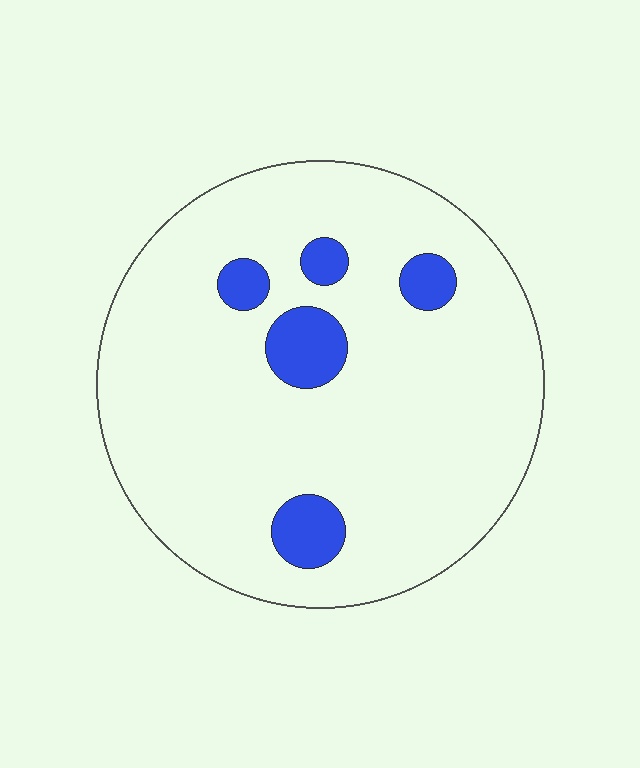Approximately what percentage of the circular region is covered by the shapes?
Approximately 10%.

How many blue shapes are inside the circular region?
5.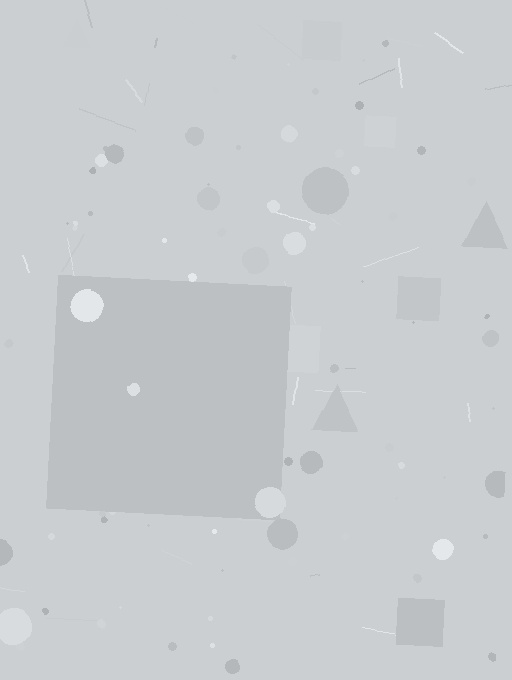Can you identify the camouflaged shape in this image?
The camouflaged shape is a square.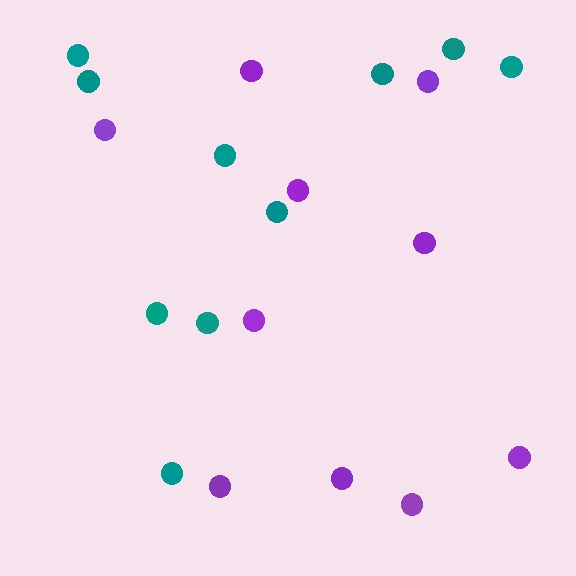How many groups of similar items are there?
There are 2 groups: one group of purple circles (10) and one group of teal circles (10).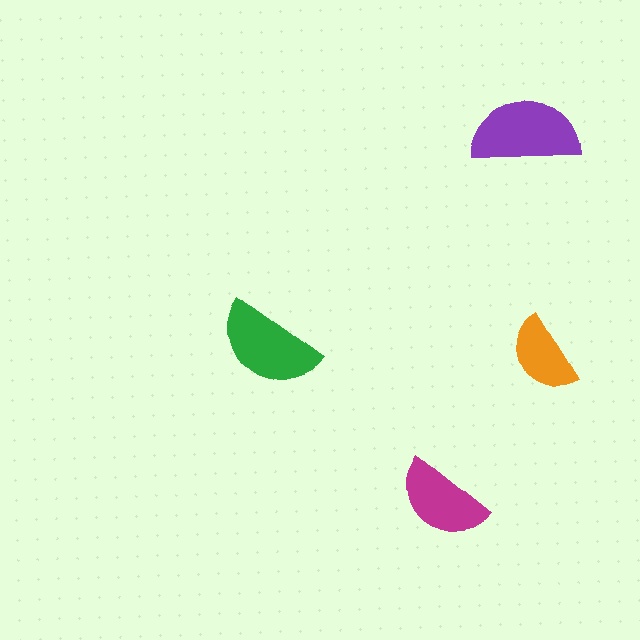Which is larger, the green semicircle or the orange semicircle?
The green one.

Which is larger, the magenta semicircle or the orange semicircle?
The magenta one.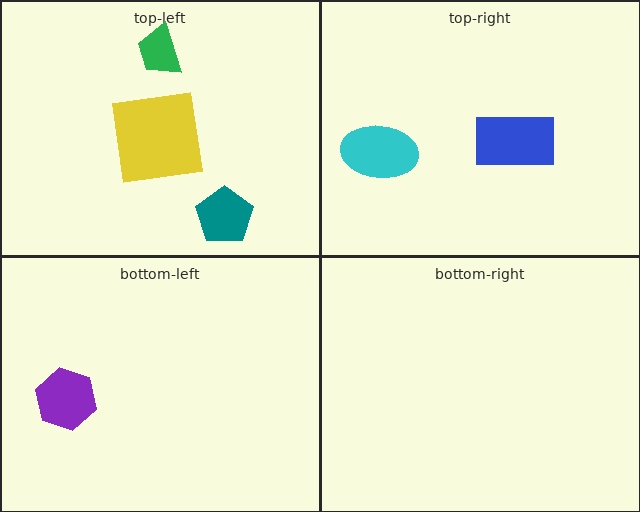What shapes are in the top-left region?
The teal pentagon, the yellow square, the green trapezoid.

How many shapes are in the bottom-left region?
1.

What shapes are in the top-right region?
The cyan ellipse, the blue rectangle.